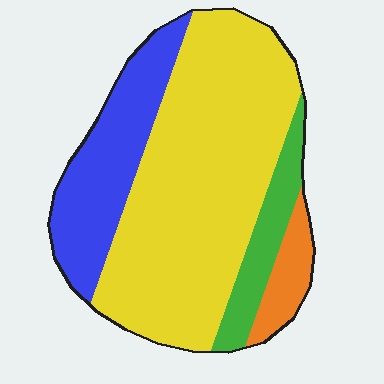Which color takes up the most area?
Yellow, at roughly 60%.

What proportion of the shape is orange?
Orange takes up less than a quarter of the shape.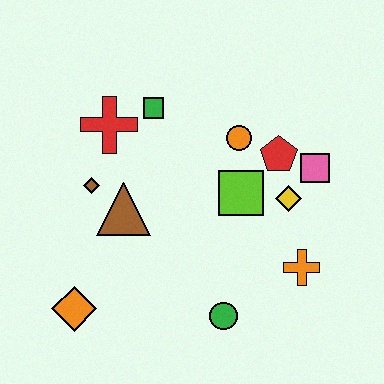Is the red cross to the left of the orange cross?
Yes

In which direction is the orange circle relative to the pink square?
The orange circle is to the left of the pink square.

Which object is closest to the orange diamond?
The brown triangle is closest to the orange diamond.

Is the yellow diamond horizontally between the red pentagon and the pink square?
Yes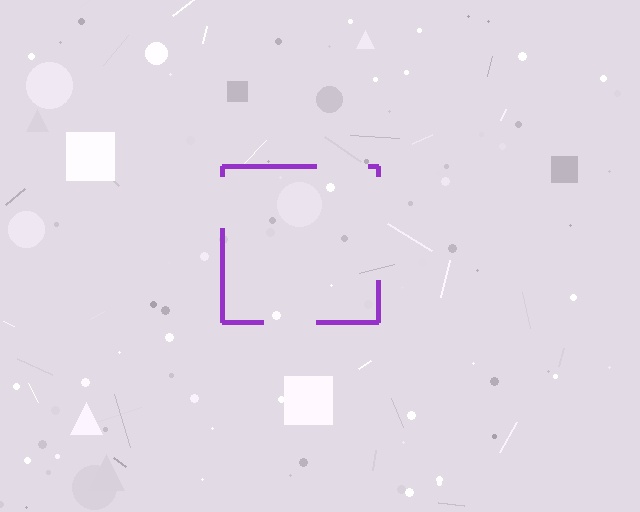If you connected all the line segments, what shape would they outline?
They would outline a square.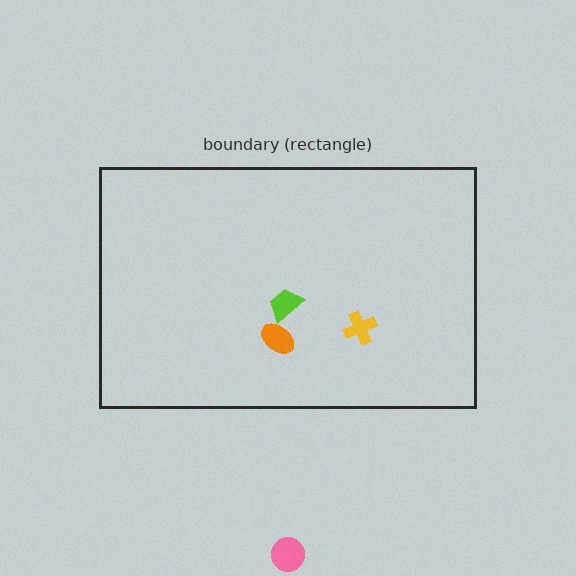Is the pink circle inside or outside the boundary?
Outside.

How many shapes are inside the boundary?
3 inside, 1 outside.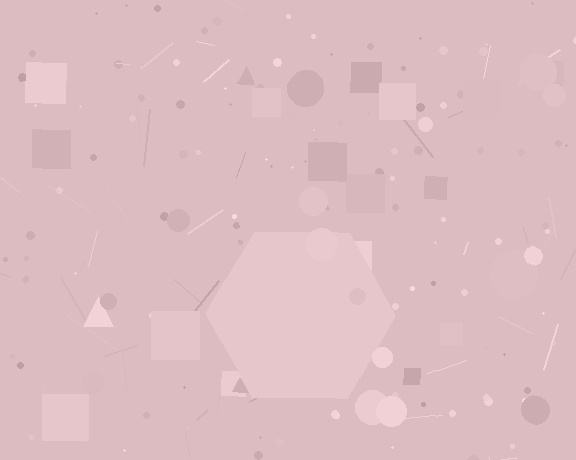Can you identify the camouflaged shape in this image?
The camouflaged shape is a hexagon.